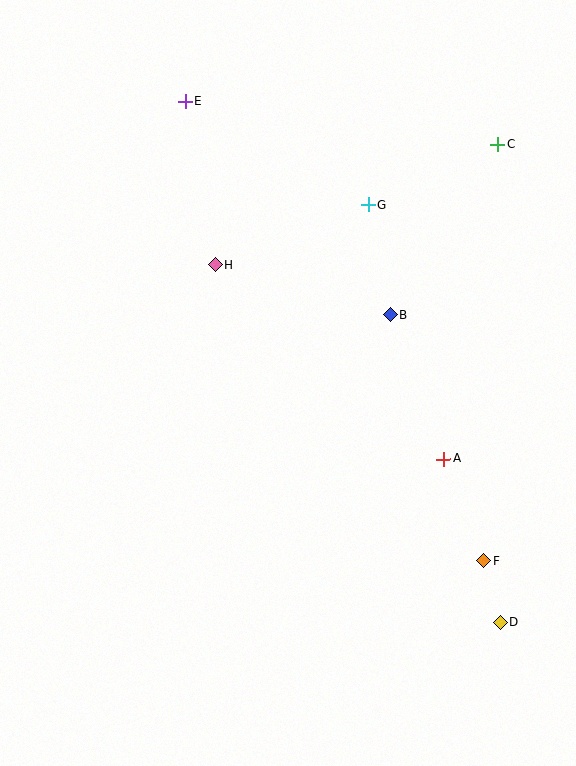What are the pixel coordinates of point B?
Point B is at (391, 315).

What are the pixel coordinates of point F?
Point F is at (484, 561).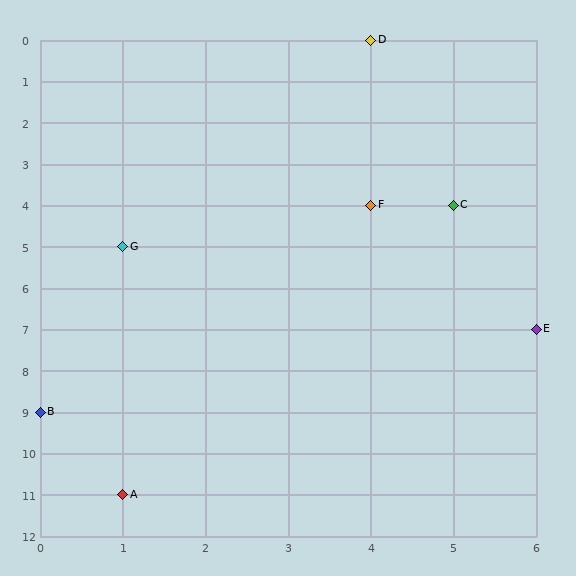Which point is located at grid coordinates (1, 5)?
Point G is at (1, 5).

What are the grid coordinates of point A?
Point A is at grid coordinates (1, 11).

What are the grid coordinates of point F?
Point F is at grid coordinates (4, 4).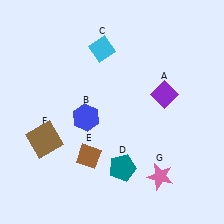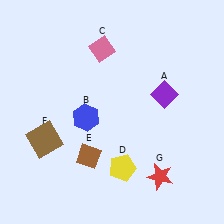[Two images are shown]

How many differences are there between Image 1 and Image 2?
There are 3 differences between the two images.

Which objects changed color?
C changed from cyan to pink. D changed from teal to yellow. G changed from pink to red.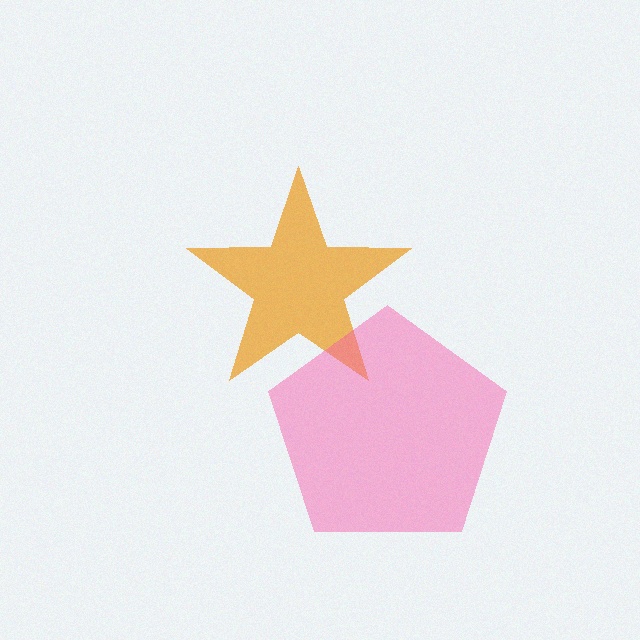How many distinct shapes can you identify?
There are 2 distinct shapes: an orange star, a pink pentagon.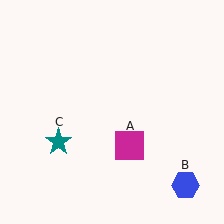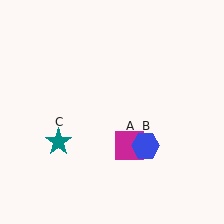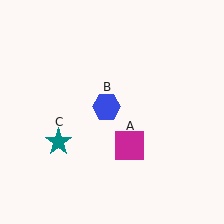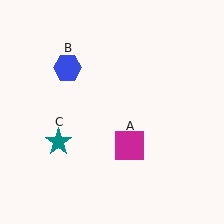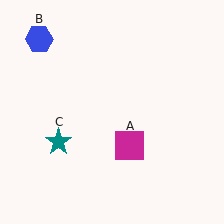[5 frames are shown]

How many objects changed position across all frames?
1 object changed position: blue hexagon (object B).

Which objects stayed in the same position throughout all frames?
Magenta square (object A) and teal star (object C) remained stationary.